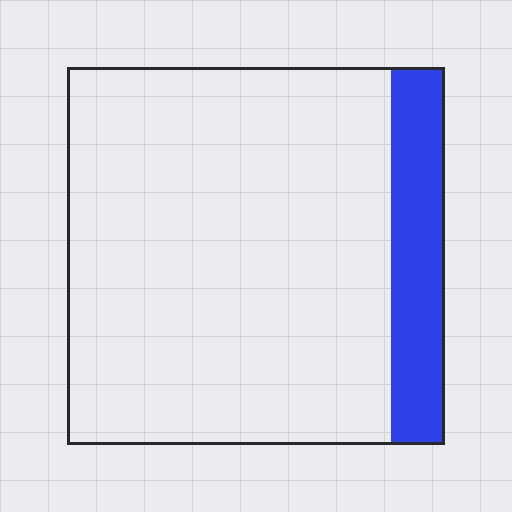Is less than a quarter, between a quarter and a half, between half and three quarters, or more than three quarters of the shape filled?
Less than a quarter.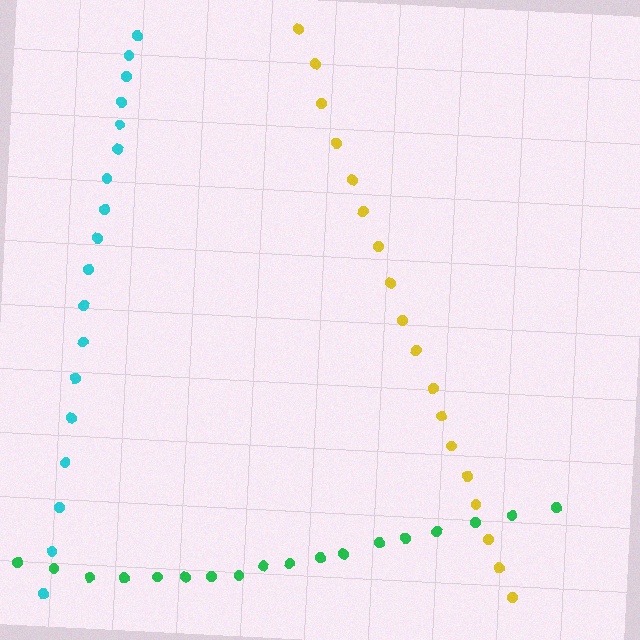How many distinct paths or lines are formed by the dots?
There are 3 distinct paths.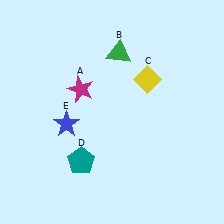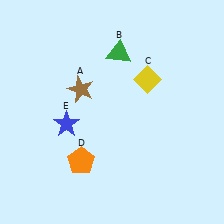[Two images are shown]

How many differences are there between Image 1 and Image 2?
There are 2 differences between the two images.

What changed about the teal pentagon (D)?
In Image 1, D is teal. In Image 2, it changed to orange.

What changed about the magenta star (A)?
In Image 1, A is magenta. In Image 2, it changed to brown.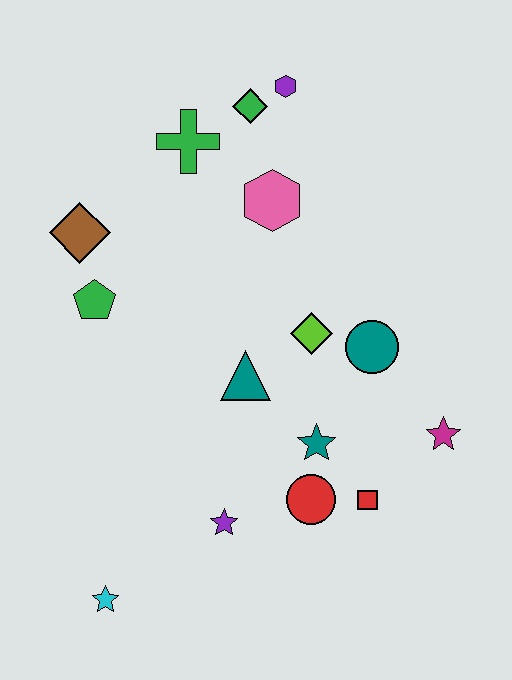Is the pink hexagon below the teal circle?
No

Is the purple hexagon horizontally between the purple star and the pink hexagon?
No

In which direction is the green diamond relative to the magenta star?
The green diamond is above the magenta star.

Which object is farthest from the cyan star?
The purple hexagon is farthest from the cyan star.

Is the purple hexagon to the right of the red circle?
No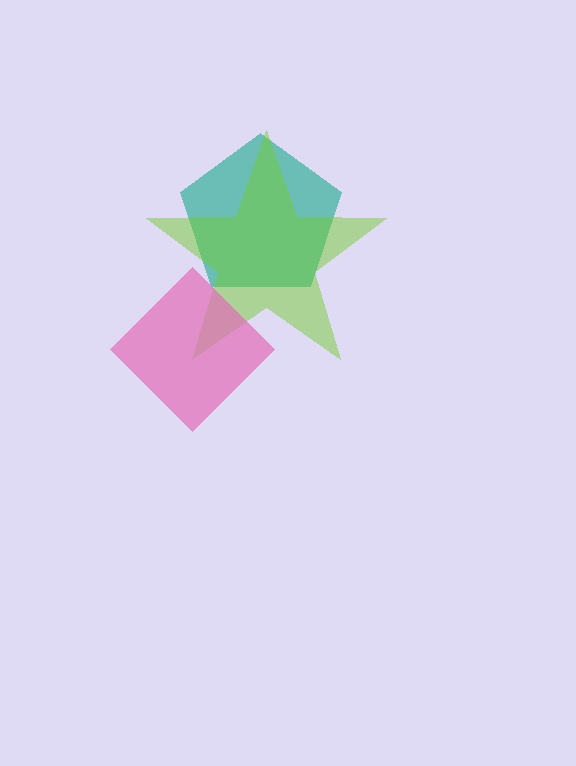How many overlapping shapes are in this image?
There are 3 overlapping shapes in the image.